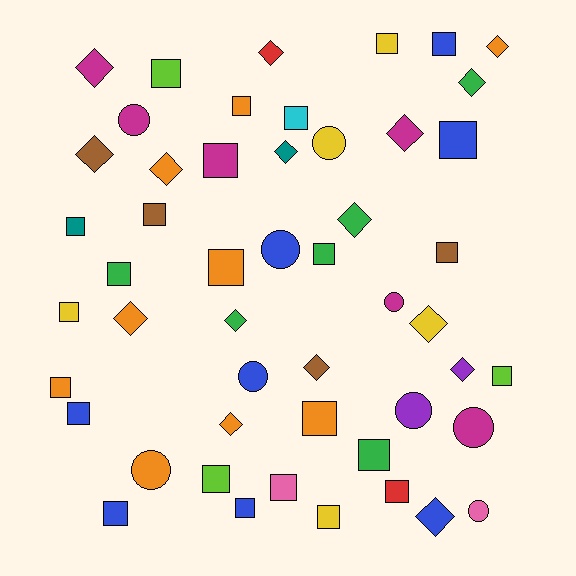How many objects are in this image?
There are 50 objects.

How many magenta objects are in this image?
There are 6 magenta objects.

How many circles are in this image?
There are 9 circles.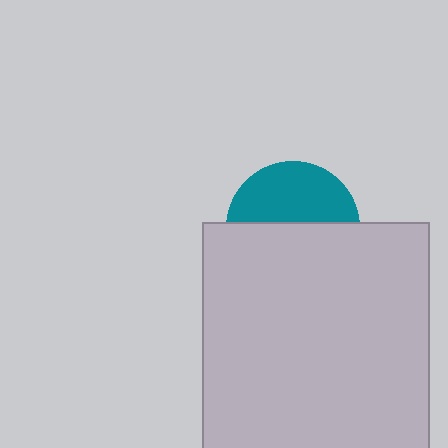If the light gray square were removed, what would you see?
You would see the complete teal circle.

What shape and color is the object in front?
The object in front is a light gray square.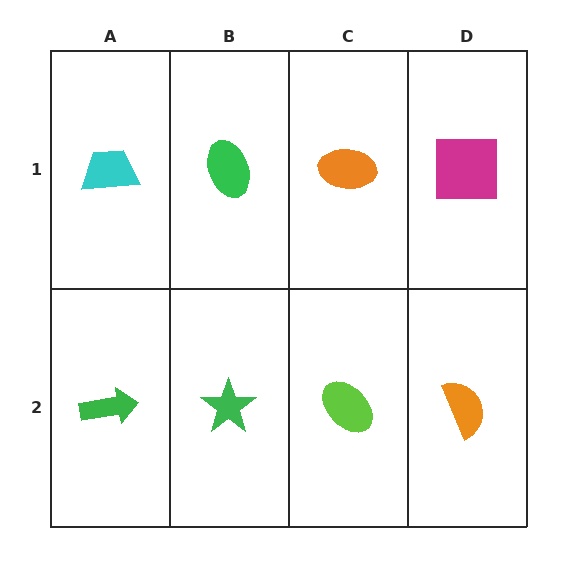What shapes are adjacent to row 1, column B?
A green star (row 2, column B), a cyan trapezoid (row 1, column A), an orange ellipse (row 1, column C).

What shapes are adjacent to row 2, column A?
A cyan trapezoid (row 1, column A), a green star (row 2, column B).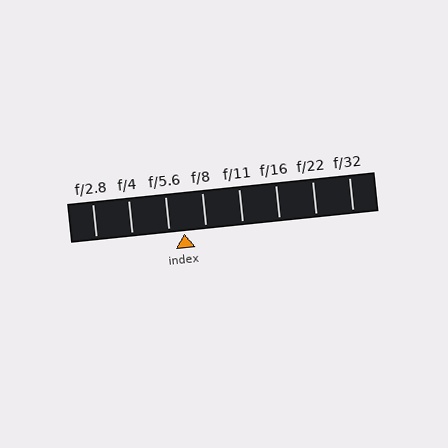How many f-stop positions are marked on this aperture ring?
There are 8 f-stop positions marked.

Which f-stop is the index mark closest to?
The index mark is closest to f/5.6.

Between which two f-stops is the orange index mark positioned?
The index mark is between f/5.6 and f/8.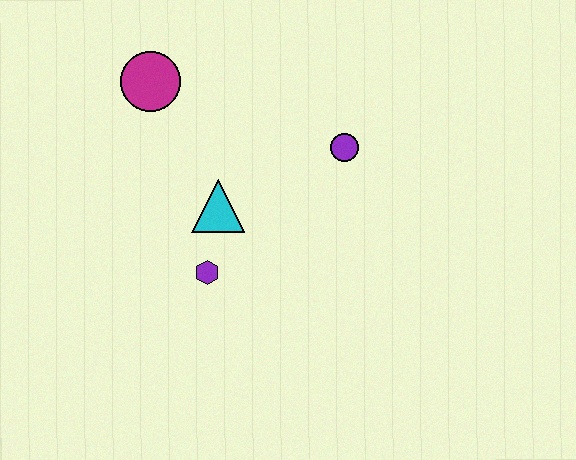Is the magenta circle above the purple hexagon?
Yes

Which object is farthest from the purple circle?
The magenta circle is farthest from the purple circle.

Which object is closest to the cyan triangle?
The purple hexagon is closest to the cyan triangle.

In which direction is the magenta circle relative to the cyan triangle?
The magenta circle is above the cyan triangle.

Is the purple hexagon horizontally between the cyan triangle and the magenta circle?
Yes